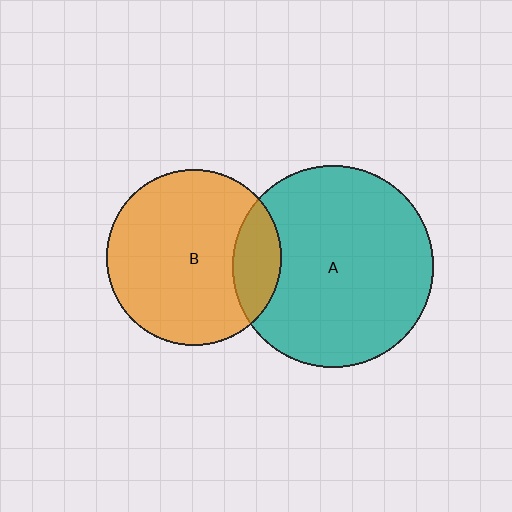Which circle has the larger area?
Circle A (teal).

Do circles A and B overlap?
Yes.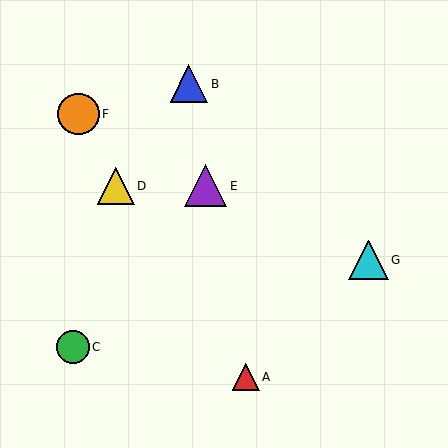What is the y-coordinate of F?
Object F is at y≈114.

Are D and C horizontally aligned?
No, D is at y≈186 and C is at y≈347.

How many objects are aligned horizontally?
2 objects (D, E) are aligned horizontally.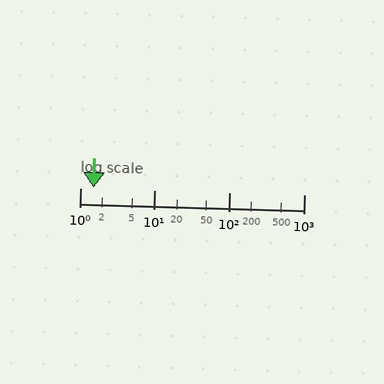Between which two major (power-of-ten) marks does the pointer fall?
The pointer is between 1 and 10.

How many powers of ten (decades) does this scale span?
The scale spans 3 decades, from 1 to 1000.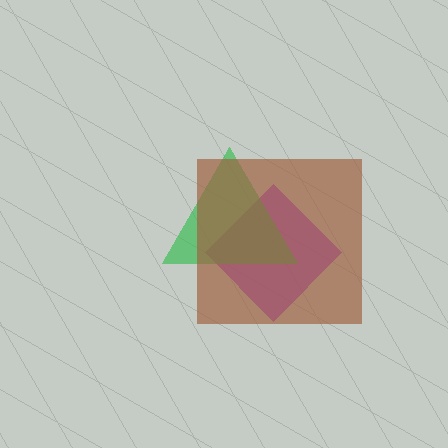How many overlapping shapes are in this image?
There are 3 overlapping shapes in the image.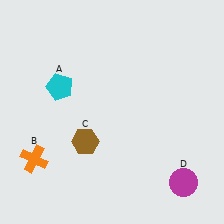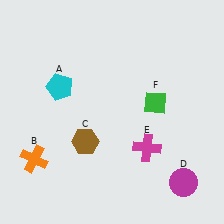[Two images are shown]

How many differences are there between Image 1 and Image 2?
There are 2 differences between the two images.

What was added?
A magenta cross (E), a green diamond (F) were added in Image 2.